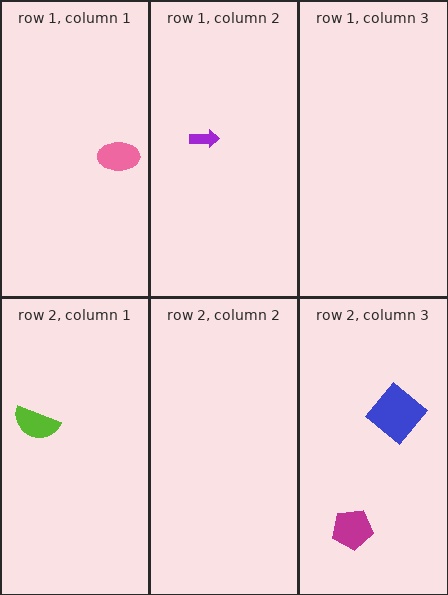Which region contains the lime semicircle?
The row 2, column 1 region.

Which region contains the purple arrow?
The row 1, column 2 region.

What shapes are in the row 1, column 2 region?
The purple arrow.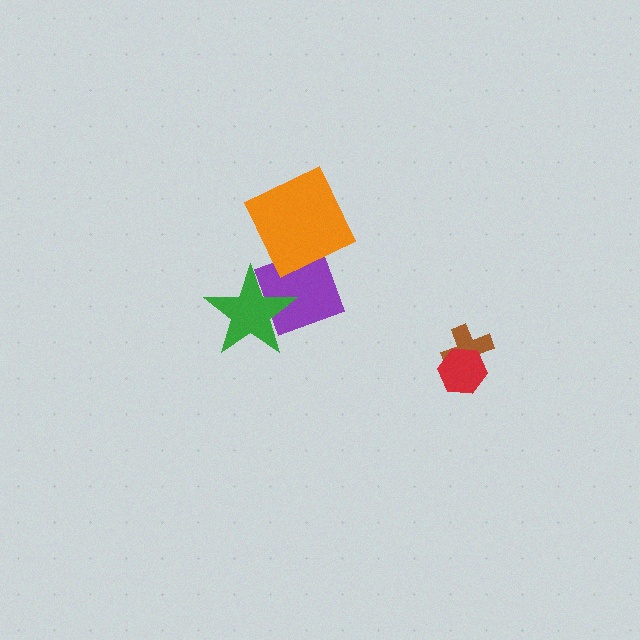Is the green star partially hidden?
No, no other shape covers it.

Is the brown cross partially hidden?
Yes, it is partially covered by another shape.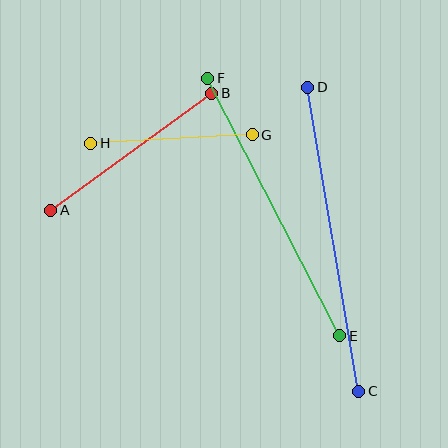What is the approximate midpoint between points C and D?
The midpoint is at approximately (333, 239) pixels.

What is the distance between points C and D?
The distance is approximately 308 pixels.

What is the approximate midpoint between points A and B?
The midpoint is at approximately (131, 152) pixels.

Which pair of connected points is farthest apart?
Points C and D are farthest apart.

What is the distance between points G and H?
The distance is approximately 162 pixels.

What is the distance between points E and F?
The distance is approximately 289 pixels.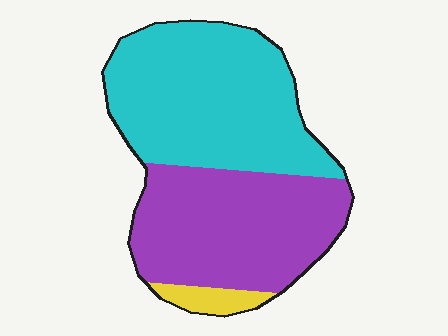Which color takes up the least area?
Yellow, at roughly 5%.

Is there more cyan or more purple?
Cyan.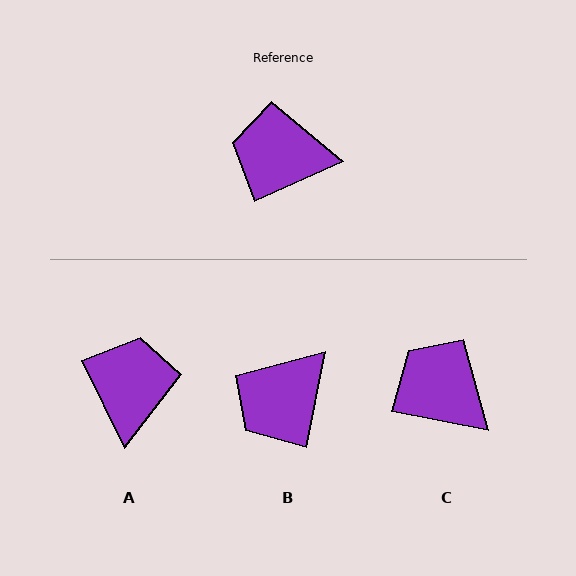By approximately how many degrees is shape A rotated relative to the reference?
Approximately 89 degrees clockwise.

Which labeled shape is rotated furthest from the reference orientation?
A, about 89 degrees away.